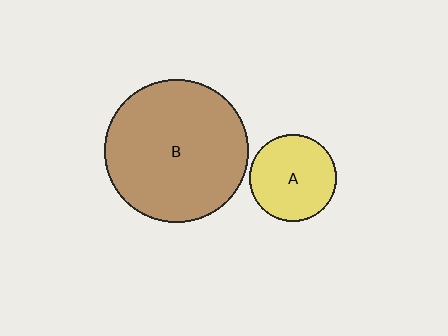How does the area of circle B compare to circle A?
Approximately 2.7 times.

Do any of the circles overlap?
No, none of the circles overlap.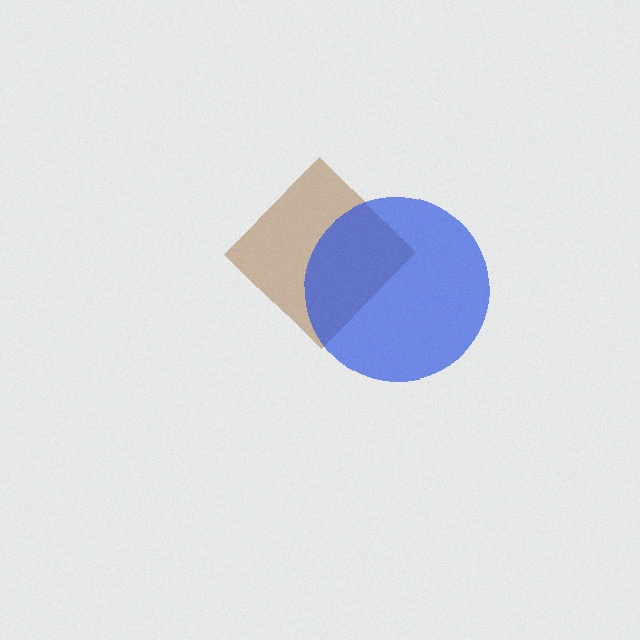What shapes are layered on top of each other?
The layered shapes are: a brown diamond, a blue circle.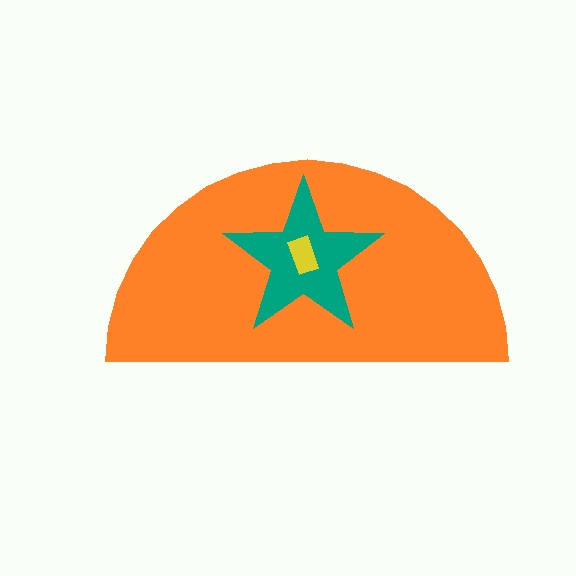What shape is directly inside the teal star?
The yellow rectangle.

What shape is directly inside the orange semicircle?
The teal star.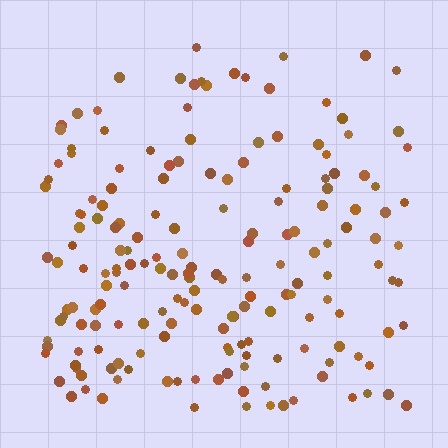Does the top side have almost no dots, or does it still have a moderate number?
Still a moderate number, just noticeably fewer than the bottom.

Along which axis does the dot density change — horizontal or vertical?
Vertical.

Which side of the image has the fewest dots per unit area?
The top.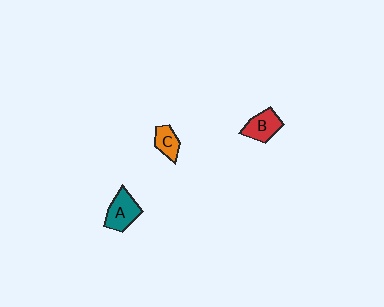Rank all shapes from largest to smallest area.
From largest to smallest: A (teal), B (red), C (orange).